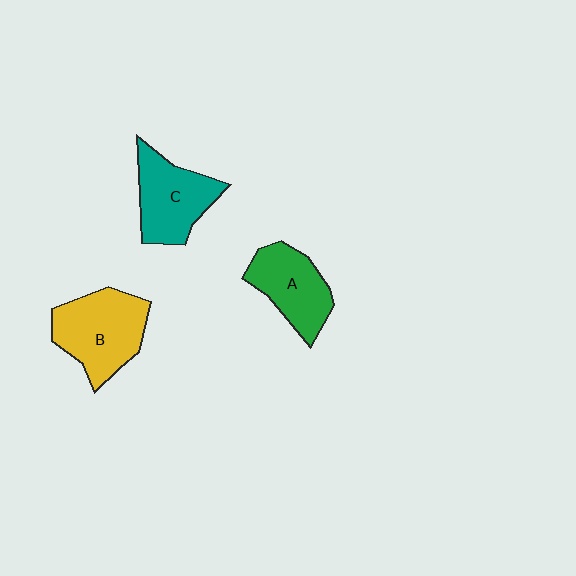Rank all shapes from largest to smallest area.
From largest to smallest: B (yellow), C (teal), A (green).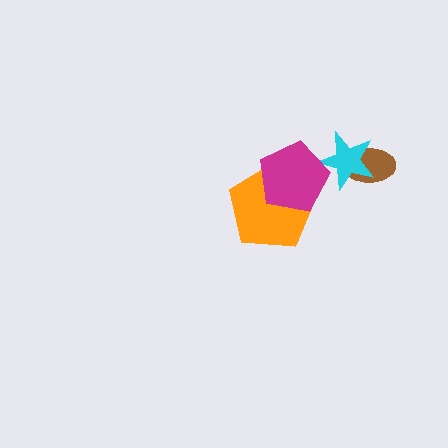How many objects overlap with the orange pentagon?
1 object overlaps with the orange pentagon.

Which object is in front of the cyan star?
The magenta pentagon is in front of the cyan star.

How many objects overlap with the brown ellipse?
1 object overlaps with the brown ellipse.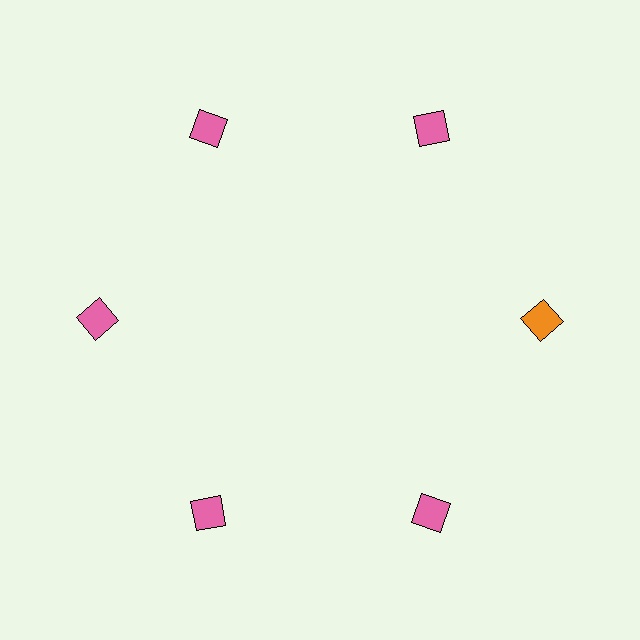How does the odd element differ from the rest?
It has a different color: orange instead of pink.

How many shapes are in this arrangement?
There are 6 shapes arranged in a ring pattern.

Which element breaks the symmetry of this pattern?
The orange square at roughly the 3 o'clock position breaks the symmetry. All other shapes are pink squares.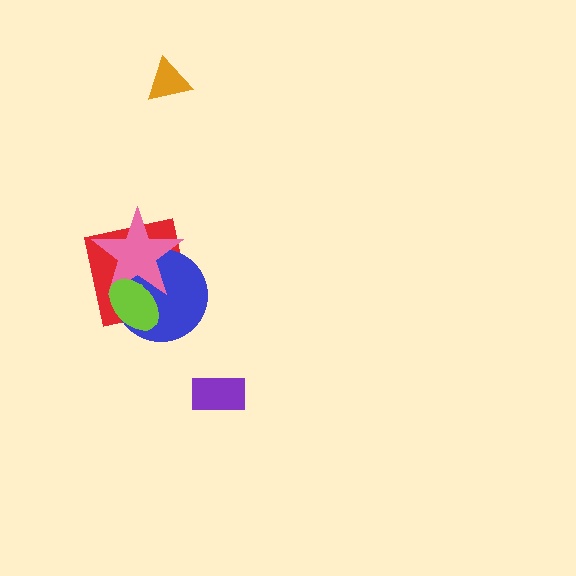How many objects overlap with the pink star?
3 objects overlap with the pink star.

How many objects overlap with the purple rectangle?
0 objects overlap with the purple rectangle.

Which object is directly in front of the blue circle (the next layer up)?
The pink star is directly in front of the blue circle.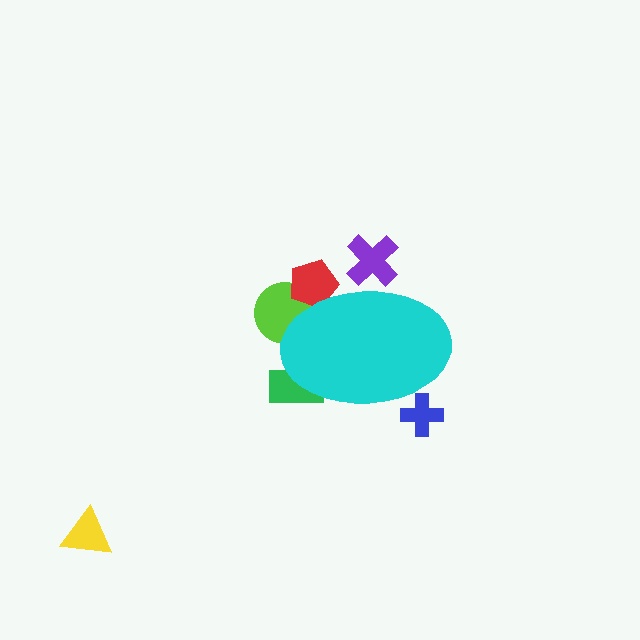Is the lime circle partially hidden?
Yes, the lime circle is partially hidden behind the cyan ellipse.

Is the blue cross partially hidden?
Yes, the blue cross is partially hidden behind the cyan ellipse.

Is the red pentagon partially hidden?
Yes, the red pentagon is partially hidden behind the cyan ellipse.